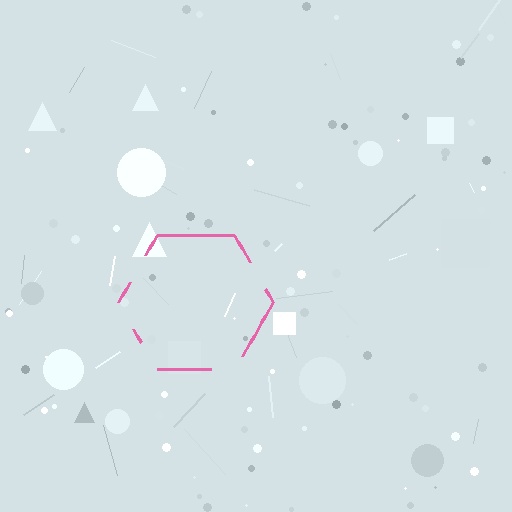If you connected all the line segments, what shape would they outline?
They would outline a hexagon.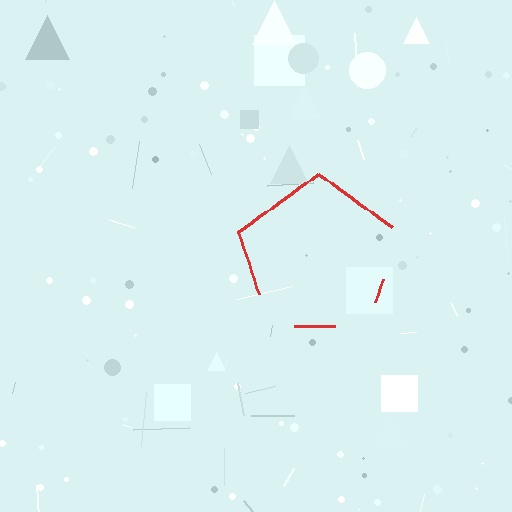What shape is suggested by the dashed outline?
The dashed outline suggests a pentagon.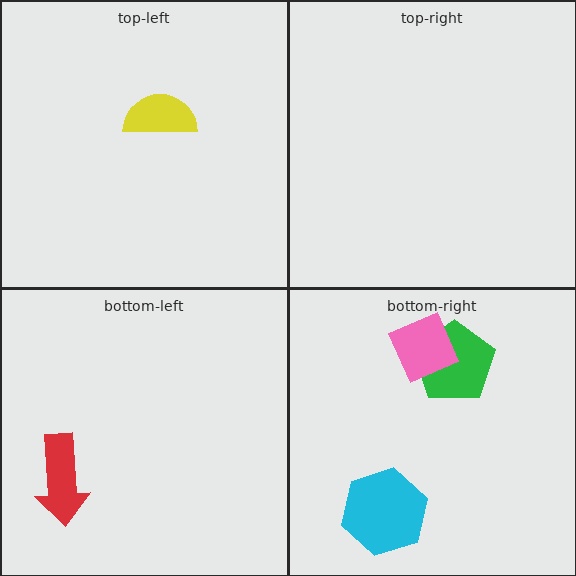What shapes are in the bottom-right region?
The green pentagon, the cyan hexagon, the pink diamond.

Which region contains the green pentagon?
The bottom-right region.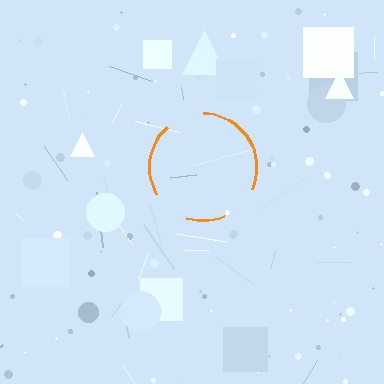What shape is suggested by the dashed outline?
The dashed outline suggests a circle.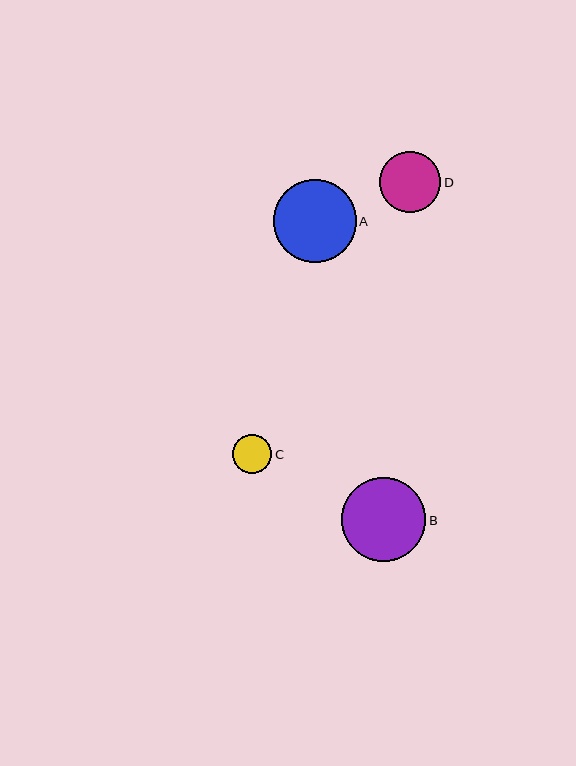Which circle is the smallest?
Circle C is the smallest with a size of approximately 39 pixels.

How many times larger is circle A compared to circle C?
Circle A is approximately 2.1 times the size of circle C.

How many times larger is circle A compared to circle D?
Circle A is approximately 1.4 times the size of circle D.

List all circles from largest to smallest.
From largest to smallest: B, A, D, C.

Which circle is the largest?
Circle B is the largest with a size of approximately 84 pixels.